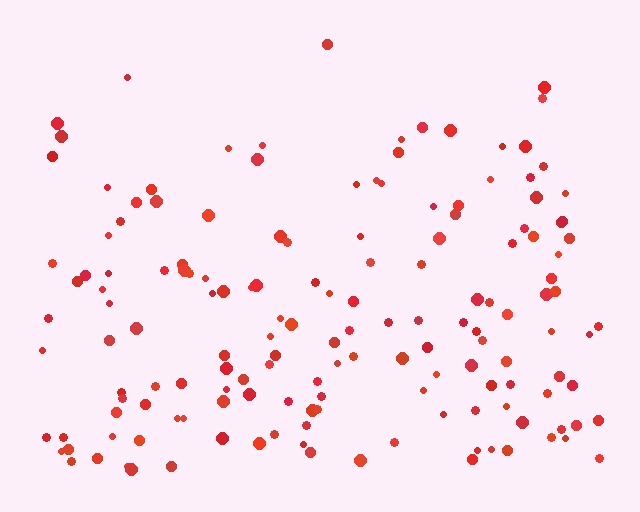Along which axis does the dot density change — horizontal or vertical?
Vertical.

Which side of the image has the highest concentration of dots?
The bottom.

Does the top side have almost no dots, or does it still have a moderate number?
Still a moderate number, just noticeably fewer than the bottom.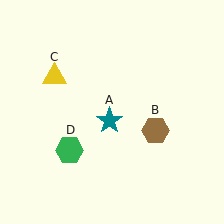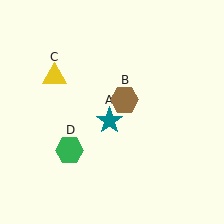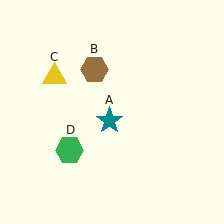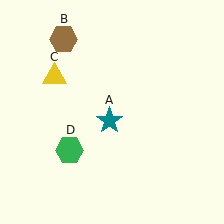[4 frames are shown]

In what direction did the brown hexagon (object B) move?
The brown hexagon (object B) moved up and to the left.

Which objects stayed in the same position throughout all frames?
Teal star (object A) and yellow triangle (object C) and green hexagon (object D) remained stationary.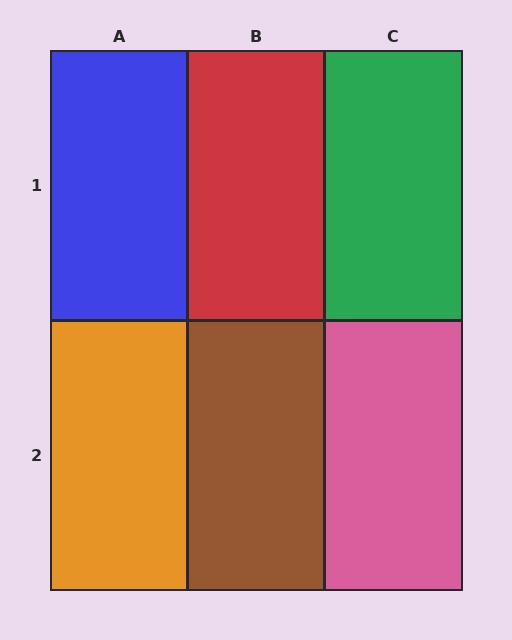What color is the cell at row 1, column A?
Blue.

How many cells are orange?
1 cell is orange.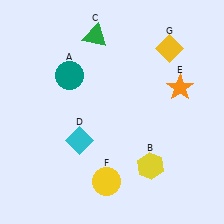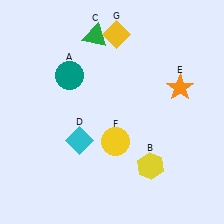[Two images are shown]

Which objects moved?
The objects that moved are: the yellow circle (F), the yellow diamond (G).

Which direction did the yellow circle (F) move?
The yellow circle (F) moved up.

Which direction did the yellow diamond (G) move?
The yellow diamond (G) moved left.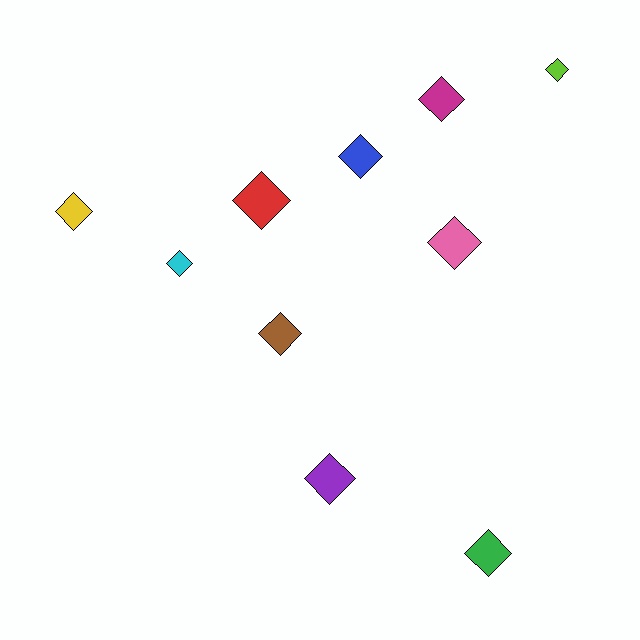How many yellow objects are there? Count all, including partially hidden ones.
There is 1 yellow object.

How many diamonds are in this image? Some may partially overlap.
There are 10 diamonds.